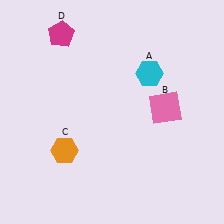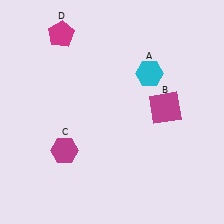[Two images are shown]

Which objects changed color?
B changed from pink to magenta. C changed from orange to magenta.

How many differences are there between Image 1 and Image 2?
There are 2 differences between the two images.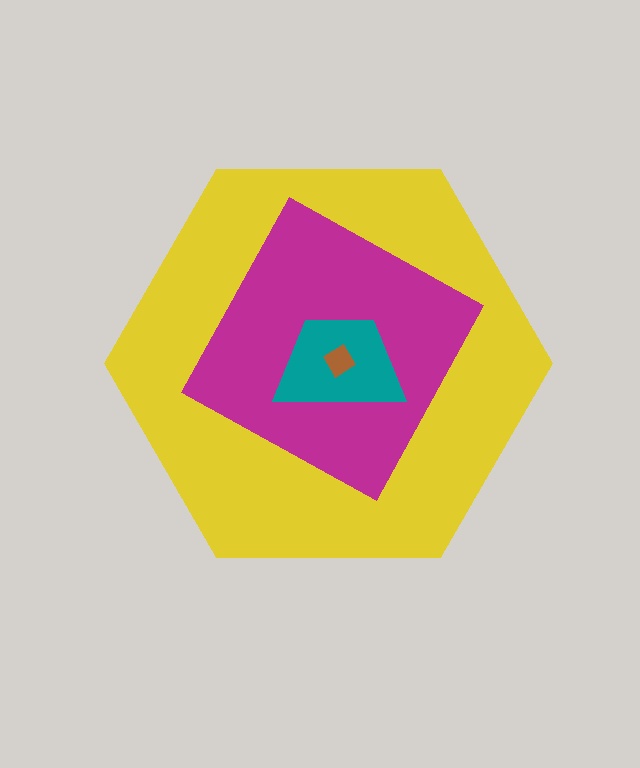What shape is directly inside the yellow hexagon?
The magenta square.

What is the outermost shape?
The yellow hexagon.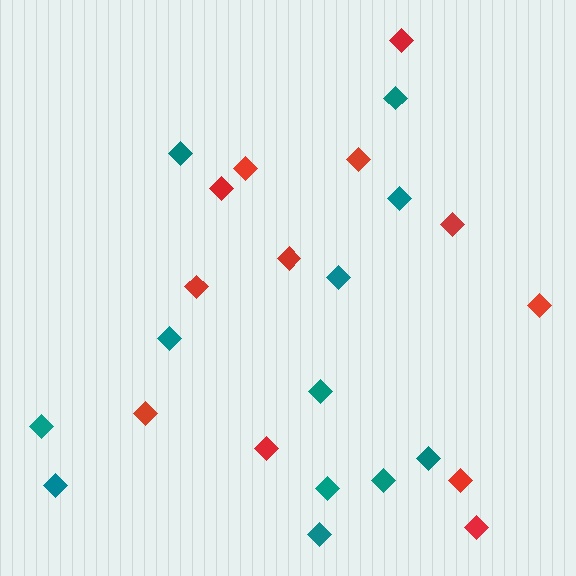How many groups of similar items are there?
There are 2 groups: one group of teal diamonds (12) and one group of red diamonds (12).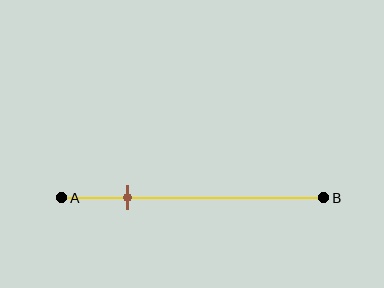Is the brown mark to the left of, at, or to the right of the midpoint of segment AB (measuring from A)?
The brown mark is to the left of the midpoint of segment AB.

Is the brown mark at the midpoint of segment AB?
No, the mark is at about 25% from A, not at the 50% midpoint.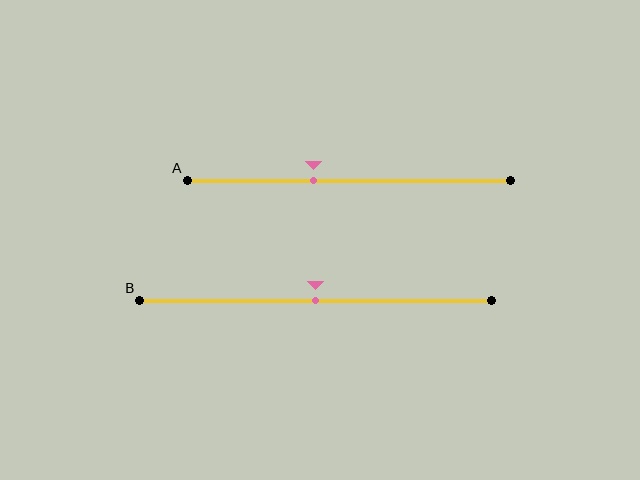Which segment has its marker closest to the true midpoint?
Segment B has its marker closest to the true midpoint.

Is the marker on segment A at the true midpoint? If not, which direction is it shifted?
No, the marker on segment A is shifted to the left by about 11% of the segment length.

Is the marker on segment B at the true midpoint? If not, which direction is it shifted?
Yes, the marker on segment B is at the true midpoint.